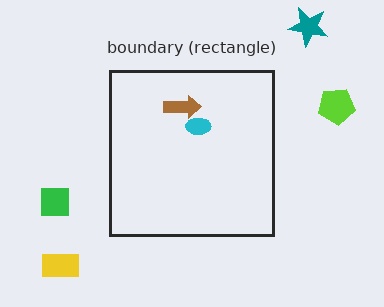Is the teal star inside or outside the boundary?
Outside.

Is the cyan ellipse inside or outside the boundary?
Inside.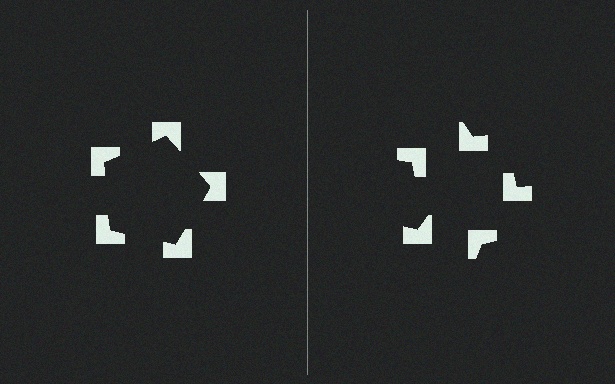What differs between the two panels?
The notched squares are positioned identically on both sides; only the wedge orientations differ. On the left they align to a pentagon; on the right they are misaligned.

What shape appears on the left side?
An illusory pentagon.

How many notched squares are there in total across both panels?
10 — 5 on each side.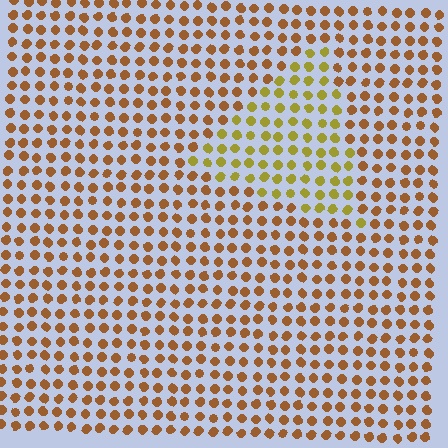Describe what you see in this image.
The image is filled with small brown elements in a uniform arrangement. A triangle-shaped region is visible where the elements are tinted to a slightly different hue, forming a subtle color boundary.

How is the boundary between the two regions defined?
The boundary is defined purely by a slight shift in hue (about 34 degrees). Spacing, size, and orientation are identical on both sides.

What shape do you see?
I see a triangle.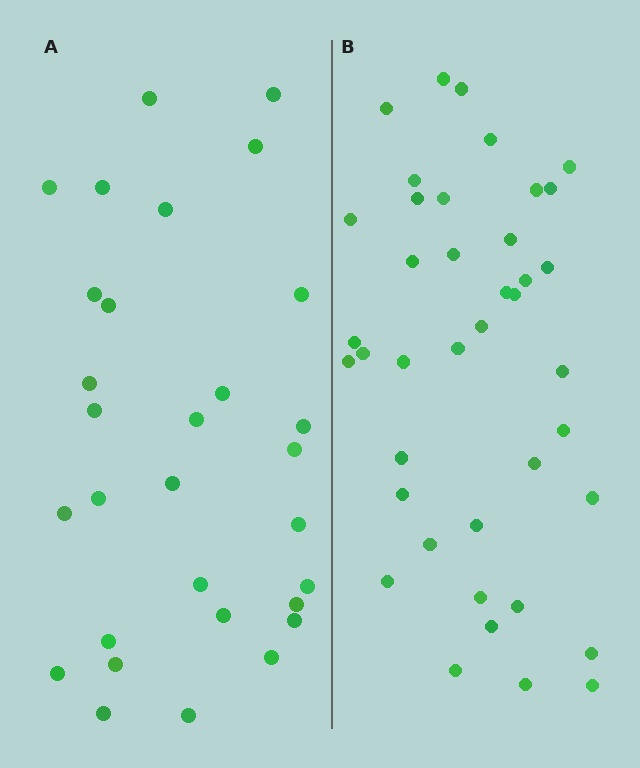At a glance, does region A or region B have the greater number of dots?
Region B (the right region) has more dots.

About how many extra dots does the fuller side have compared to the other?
Region B has roughly 10 or so more dots than region A.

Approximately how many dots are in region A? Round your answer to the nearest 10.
About 30 dots.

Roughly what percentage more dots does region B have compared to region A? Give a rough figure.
About 35% more.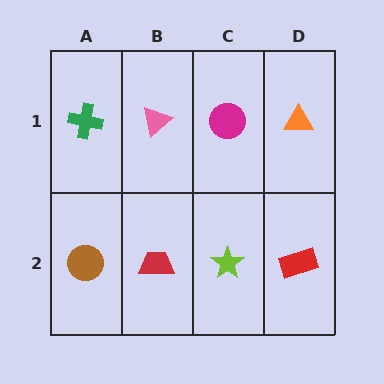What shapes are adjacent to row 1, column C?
A lime star (row 2, column C), a pink triangle (row 1, column B), an orange triangle (row 1, column D).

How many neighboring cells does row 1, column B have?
3.